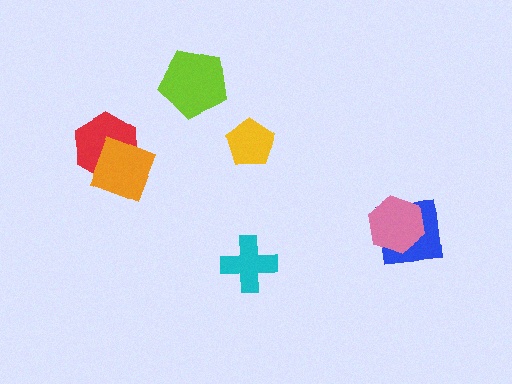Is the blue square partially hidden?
Yes, it is partially covered by another shape.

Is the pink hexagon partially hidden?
No, no other shape covers it.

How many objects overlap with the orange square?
1 object overlaps with the orange square.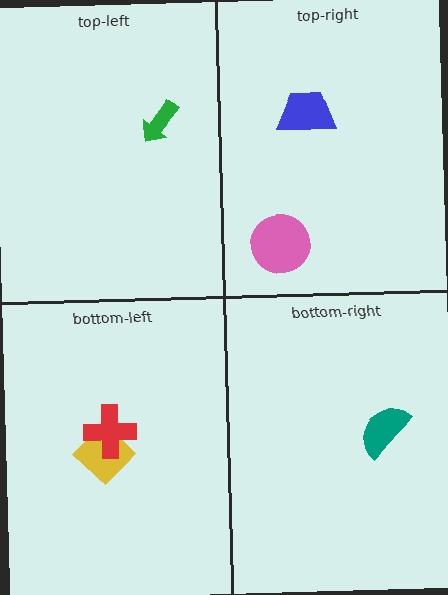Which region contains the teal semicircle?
The bottom-right region.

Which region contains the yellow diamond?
The bottom-left region.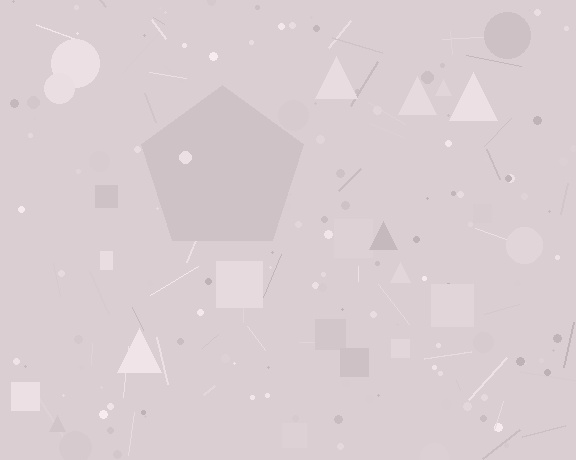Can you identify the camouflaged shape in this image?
The camouflaged shape is a pentagon.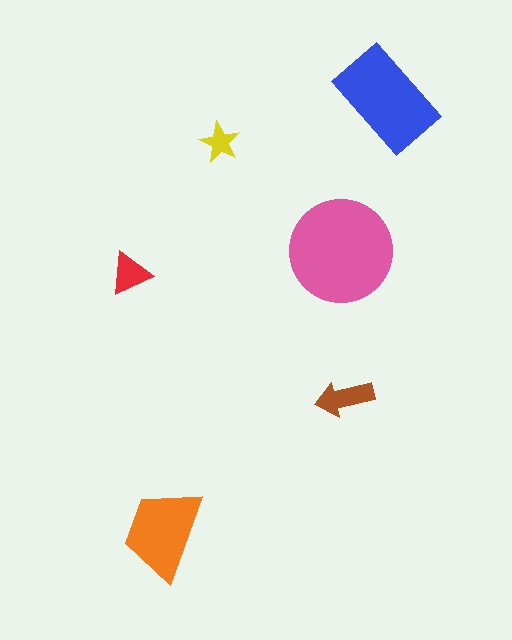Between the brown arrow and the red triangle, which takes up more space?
The brown arrow.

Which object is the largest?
The pink circle.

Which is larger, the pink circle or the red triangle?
The pink circle.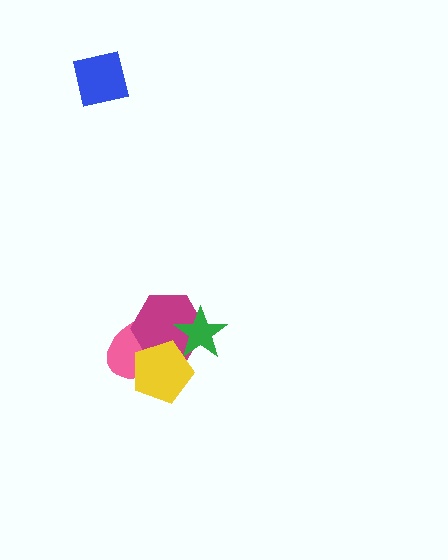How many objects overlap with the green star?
3 objects overlap with the green star.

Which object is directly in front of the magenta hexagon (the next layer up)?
The green star is directly in front of the magenta hexagon.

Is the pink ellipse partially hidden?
Yes, it is partially covered by another shape.